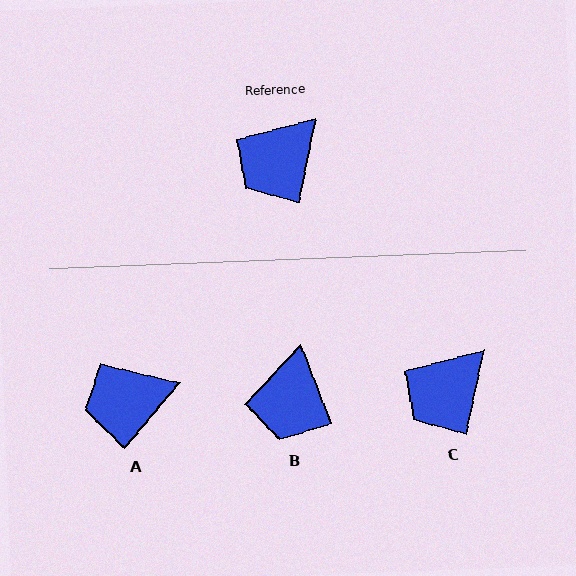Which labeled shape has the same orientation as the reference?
C.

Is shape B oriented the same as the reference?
No, it is off by about 33 degrees.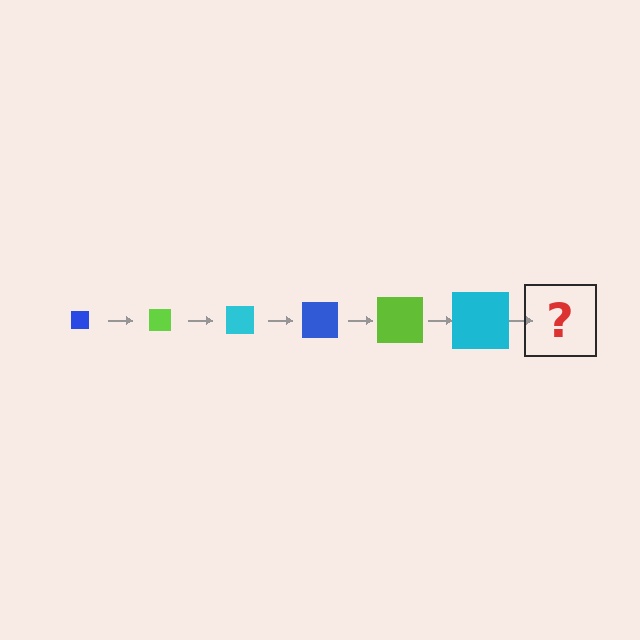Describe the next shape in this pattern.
It should be a blue square, larger than the previous one.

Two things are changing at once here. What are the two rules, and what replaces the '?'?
The two rules are that the square grows larger each step and the color cycles through blue, lime, and cyan. The '?' should be a blue square, larger than the previous one.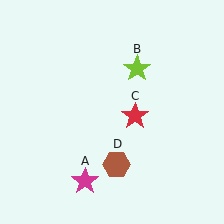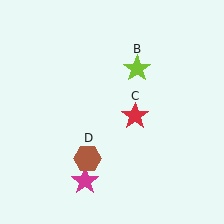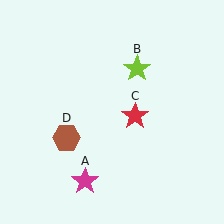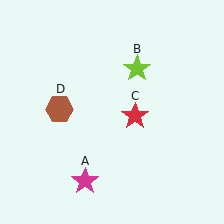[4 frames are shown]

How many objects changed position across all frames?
1 object changed position: brown hexagon (object D).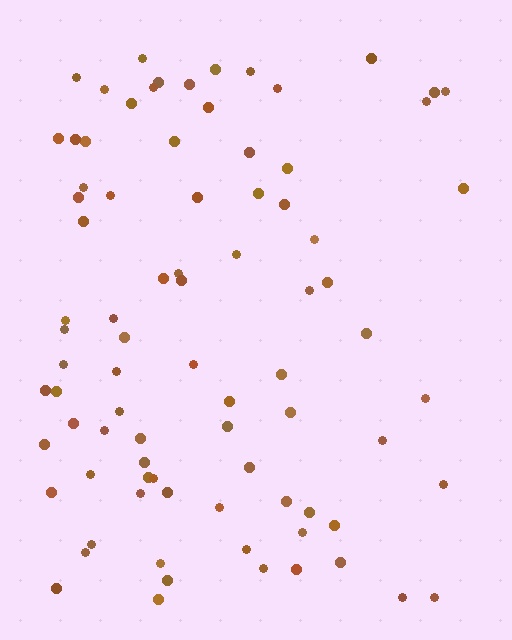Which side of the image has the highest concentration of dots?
The left.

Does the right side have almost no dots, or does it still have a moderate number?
Still a moderate number, just noticeably fewer than the left.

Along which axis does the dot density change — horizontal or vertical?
Horizontal.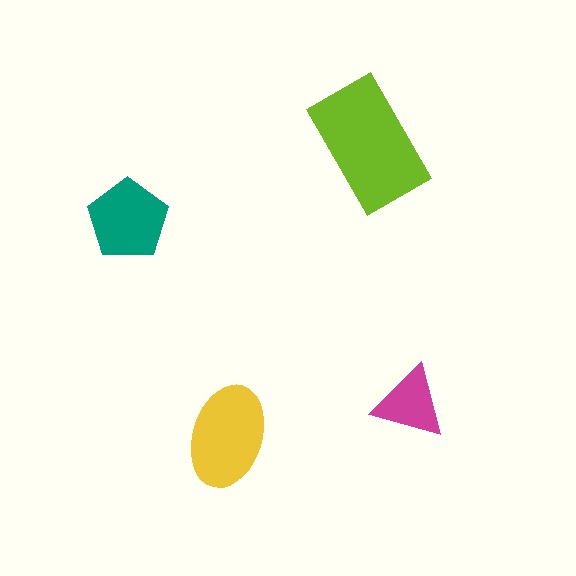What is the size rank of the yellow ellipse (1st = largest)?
2nd.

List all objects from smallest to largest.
The magenta triangle, the teal pentagon, the yellow ellipse, the lime rectangle.